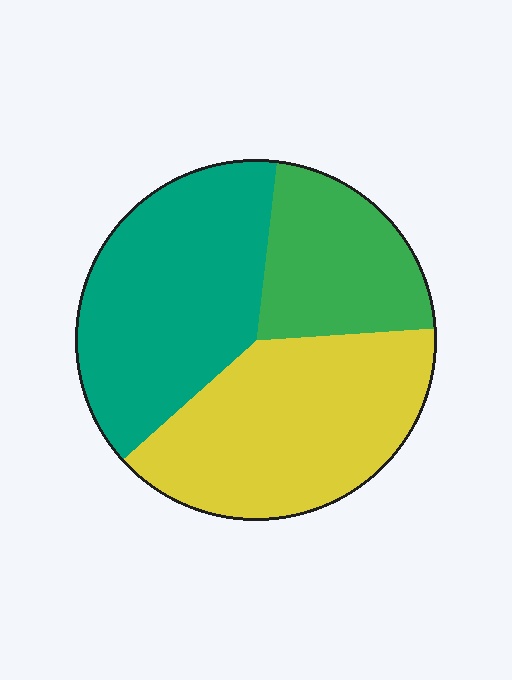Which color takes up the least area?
Green, at roughly 20%.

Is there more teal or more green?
Teal.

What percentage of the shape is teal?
Teal takes up about three eighths (3/8) of the shape.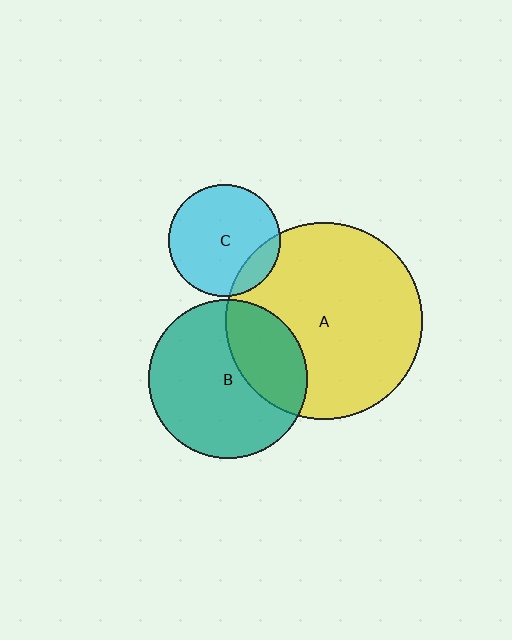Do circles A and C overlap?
Yes.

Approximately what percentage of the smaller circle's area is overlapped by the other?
Approximately 15%.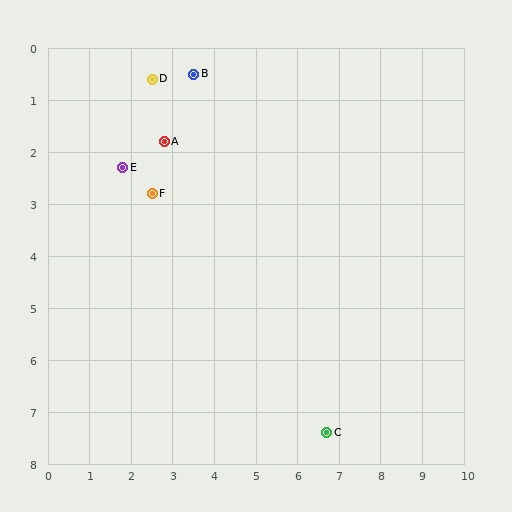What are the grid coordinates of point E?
Point E is at approximately (1.8, 2.3).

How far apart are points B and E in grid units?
Points B and E are about 2.5 grid units apart.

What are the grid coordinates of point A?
Point A is at approximately (2.8, 1.8).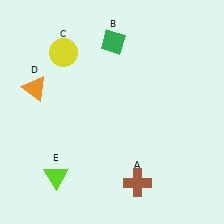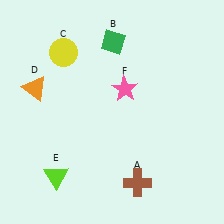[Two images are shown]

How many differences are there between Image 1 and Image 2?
There is 1 difference between the two images.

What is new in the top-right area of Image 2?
A pink star (F) was added in the top-right area of Image 2.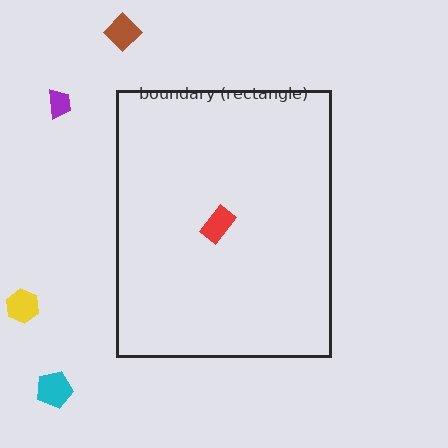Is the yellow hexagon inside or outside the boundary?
Outside.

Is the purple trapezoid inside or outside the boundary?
Outside.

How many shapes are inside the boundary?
1 inside, 4 outside.